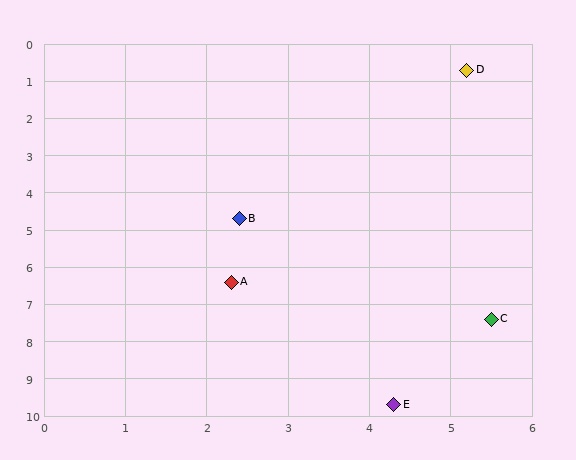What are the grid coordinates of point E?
Point E is at approximately (4.3, 9.7).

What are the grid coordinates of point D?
Point D is at approximately (5.2, 0.7).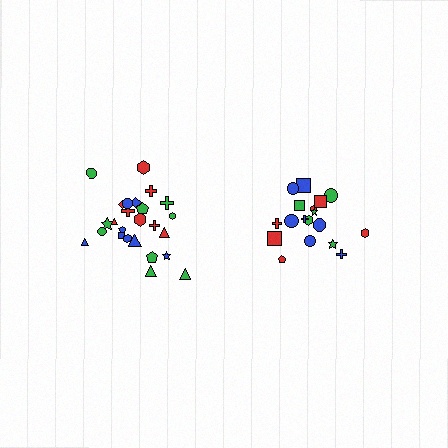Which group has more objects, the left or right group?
The left group.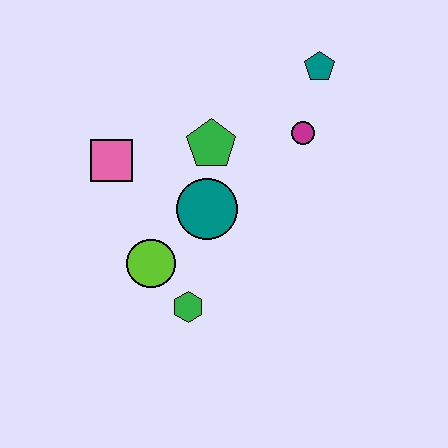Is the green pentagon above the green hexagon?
Yes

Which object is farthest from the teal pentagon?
The green hexagon is farthest from the teal pentagon.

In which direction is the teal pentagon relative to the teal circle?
The teal pentagon is above the teal circle.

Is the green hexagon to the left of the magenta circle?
Yes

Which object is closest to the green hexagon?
The lime circle is closest to the green hexagon.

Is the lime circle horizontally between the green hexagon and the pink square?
Yes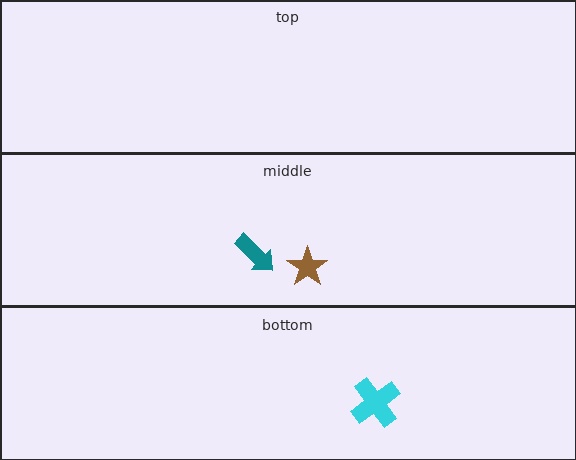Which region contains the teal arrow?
The middle region.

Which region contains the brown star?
The middle region.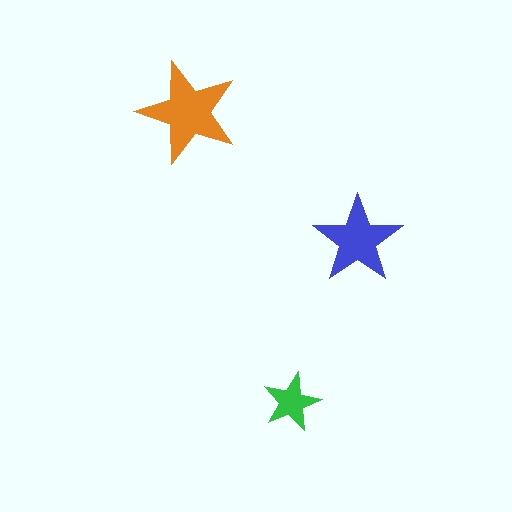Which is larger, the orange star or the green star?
The orange one.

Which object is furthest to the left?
The orange star is leftmost.